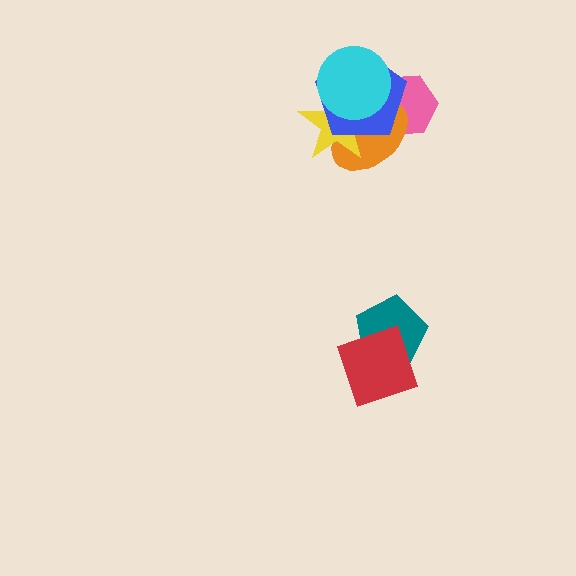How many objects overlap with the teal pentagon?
1 object overlaps with the teal pentagon.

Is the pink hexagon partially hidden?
Yes, it is partially covered by another shape.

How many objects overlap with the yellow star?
3 objects overlap with the yellow star.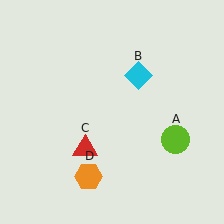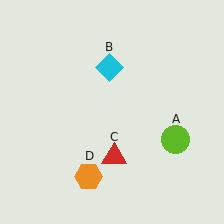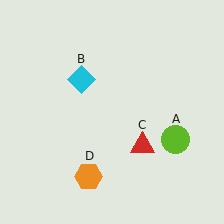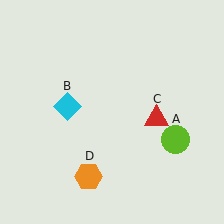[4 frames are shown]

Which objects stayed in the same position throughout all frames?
Lime circle (object A) and orange hexagon (object D) remained stationary.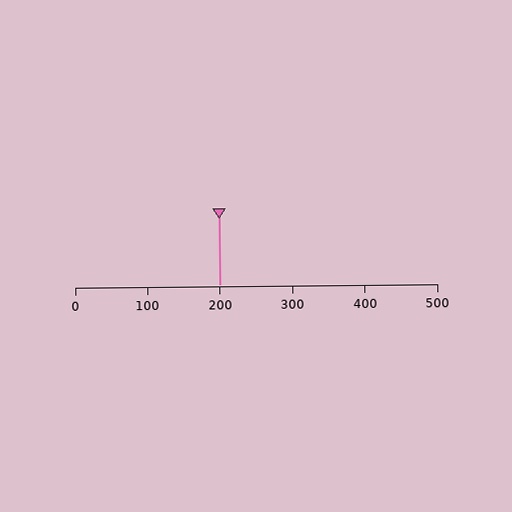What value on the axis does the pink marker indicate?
The marker indicates approximately 200.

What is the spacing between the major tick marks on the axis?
The major ticks are spaced 100 apart.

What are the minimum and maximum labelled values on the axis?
The axis runs from 0 to 500.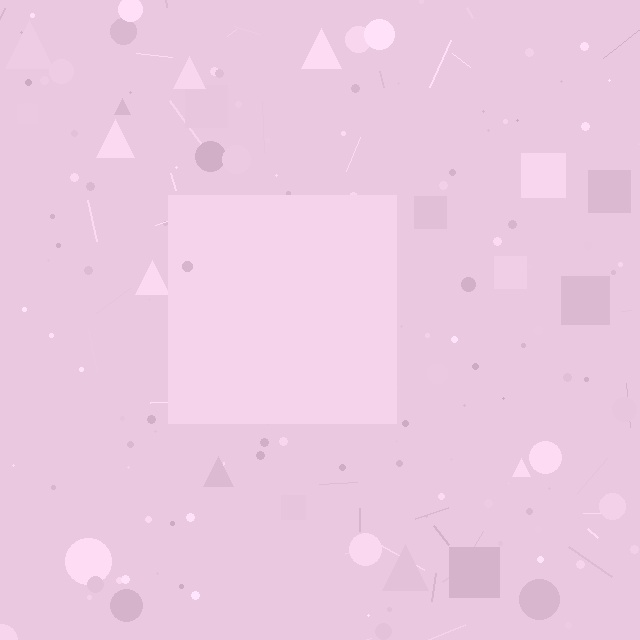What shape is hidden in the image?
A square is hidden in the image.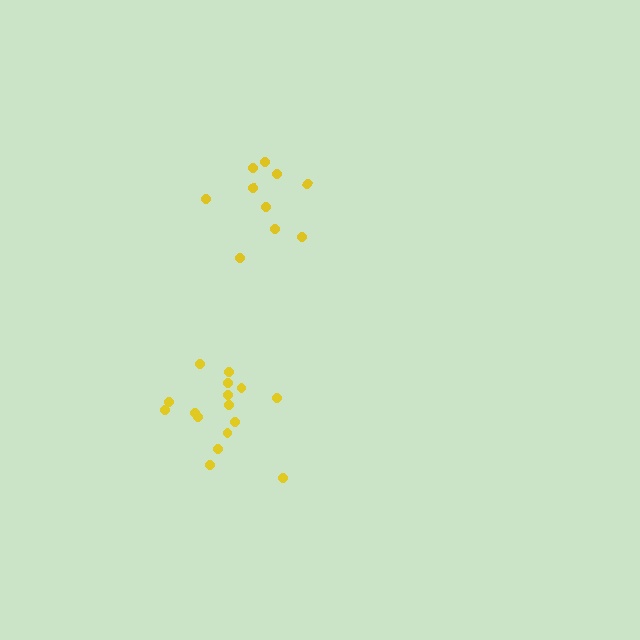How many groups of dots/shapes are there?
There are 2 groups.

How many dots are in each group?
Group 1: 16 dots, Group 2: 10 dots (26 total).